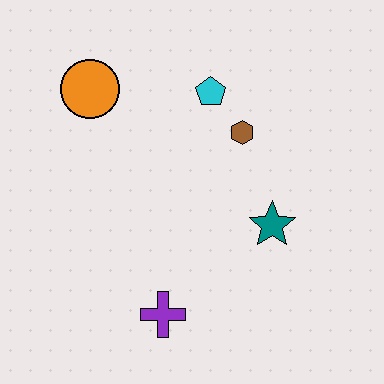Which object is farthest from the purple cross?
The orange circle is farthest from the purple cross.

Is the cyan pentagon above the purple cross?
Yes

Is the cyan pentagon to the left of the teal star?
Yes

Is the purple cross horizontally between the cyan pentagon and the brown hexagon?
No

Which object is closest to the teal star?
The brown hexagon is closest to the teal star.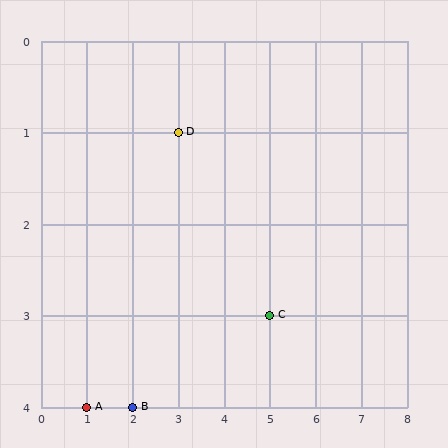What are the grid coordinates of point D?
Point D is at grid coordinates (3, 1).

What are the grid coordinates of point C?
Point C is at grid coordinates (5, 3).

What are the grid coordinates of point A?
Point A is at grid coordinates (1, 4).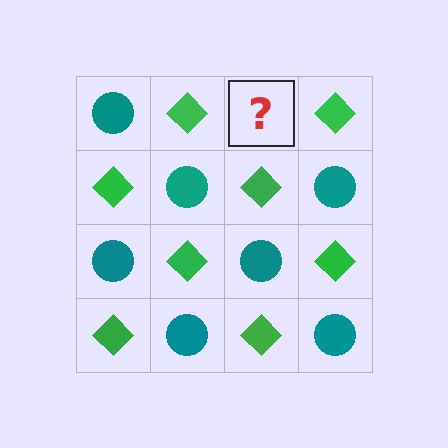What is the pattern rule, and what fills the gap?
The rule is that it alternates teal circle and green diamond in a checkerboard pattern. The gap should be filled with a teal circle.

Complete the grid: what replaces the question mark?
The question mark should be replaced with a teal circle.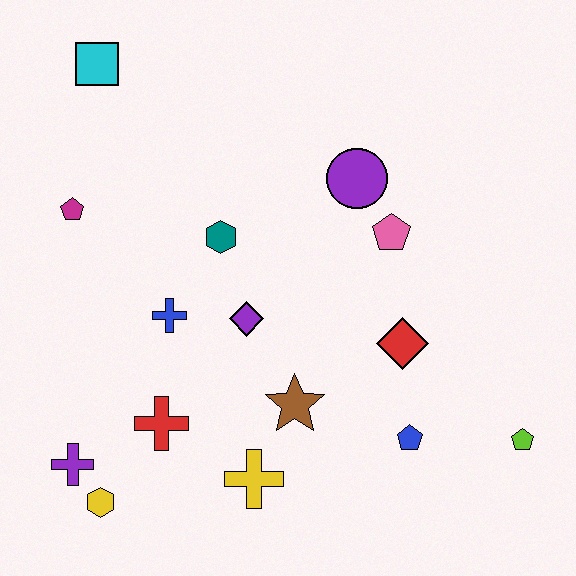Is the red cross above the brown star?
No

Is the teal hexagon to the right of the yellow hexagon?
Yes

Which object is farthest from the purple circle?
The yellow hexagon is farthest from the purple circle.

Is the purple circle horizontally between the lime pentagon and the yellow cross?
Yes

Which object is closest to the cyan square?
The magenta pentagon is closest to the cyan square.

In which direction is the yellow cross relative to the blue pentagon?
The yellow cross is to the left of the blue pentagon.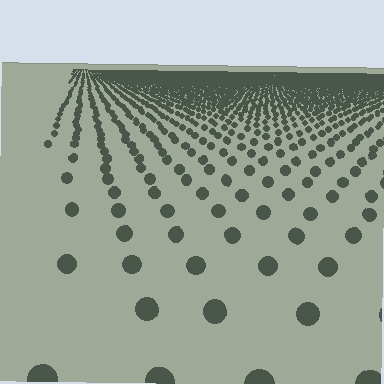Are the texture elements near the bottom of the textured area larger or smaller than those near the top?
Larger. Near the bottom, elements are closer to the viewer and appear at a bigger on-screen size.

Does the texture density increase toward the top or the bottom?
Density increases toward the top.